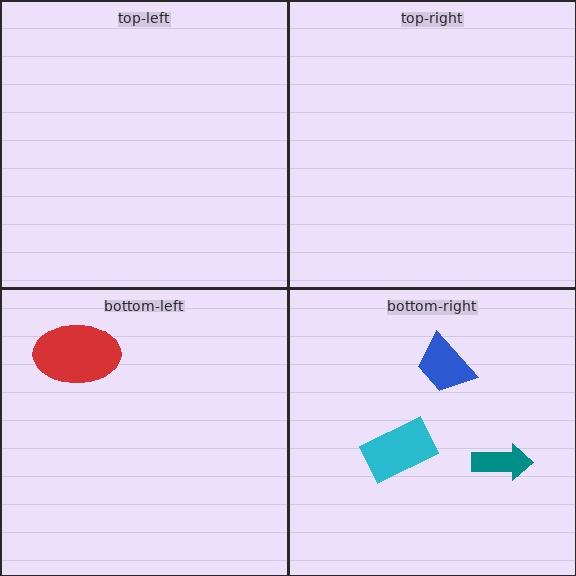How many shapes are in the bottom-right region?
3.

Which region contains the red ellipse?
The bottom-left region.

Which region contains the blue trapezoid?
The bottom-right region.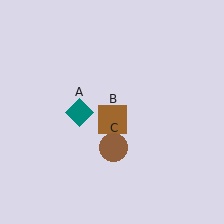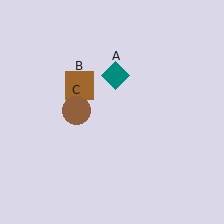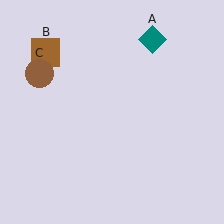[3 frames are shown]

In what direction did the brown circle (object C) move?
The brown circle (object C) moved up and to the left.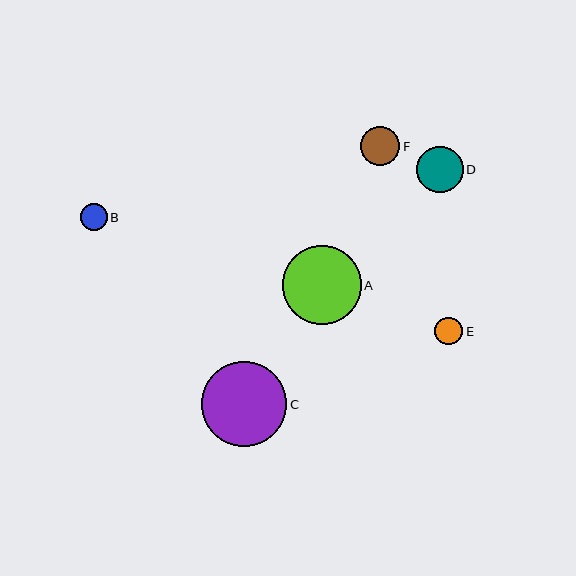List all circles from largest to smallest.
From largest to smallest: C, A, D, F, E, B.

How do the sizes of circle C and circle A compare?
Circle C and circle A are approximately the same size.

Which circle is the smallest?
Circle B is the smallest with a size of approximately 27 pixels.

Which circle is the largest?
Circle C is the largest with a size of approximately 85 pixels.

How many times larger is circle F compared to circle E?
Circle F is approximately 1.4 times the size of circle E.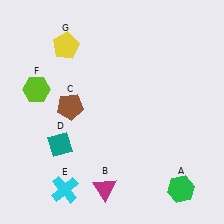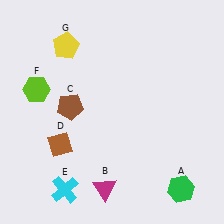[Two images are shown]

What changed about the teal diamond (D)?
In Image 1, D is teal. In Image 2, it changed to brown.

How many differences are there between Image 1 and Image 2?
There is 1 difference between the two images.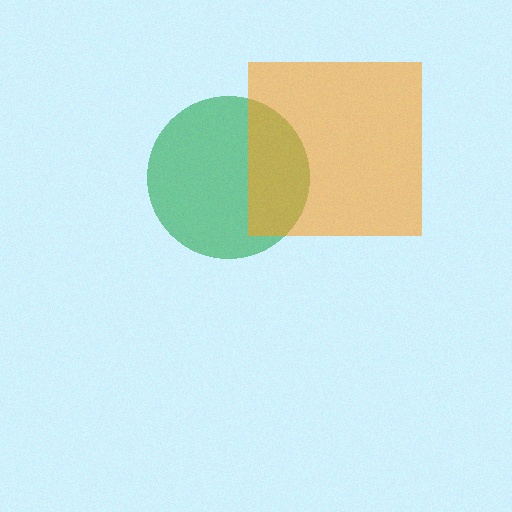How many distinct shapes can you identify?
There are 2 distinct shapes: a green circle, an orange square.